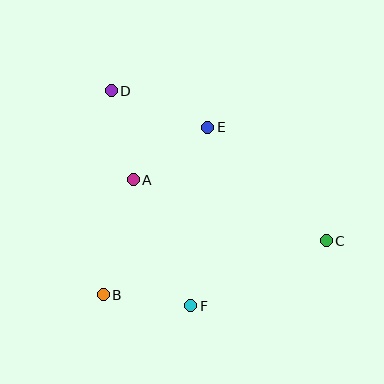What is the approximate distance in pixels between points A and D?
The distance between A and D is approximately 92 pixels.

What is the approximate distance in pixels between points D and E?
The distance between D and E is approximately 103 pixels.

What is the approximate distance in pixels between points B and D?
The distance between B and D is approximately 204 pixels.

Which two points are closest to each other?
Points B and F are closest to each other.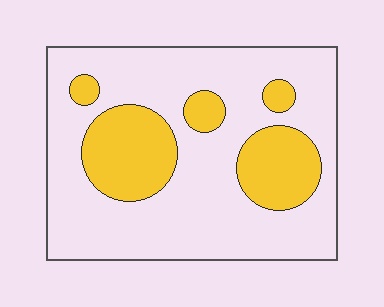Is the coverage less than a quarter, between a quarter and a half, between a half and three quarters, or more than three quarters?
Between a quarter and a half.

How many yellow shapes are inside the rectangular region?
5.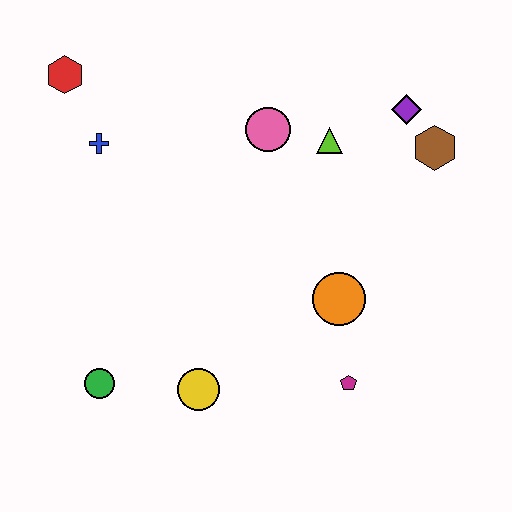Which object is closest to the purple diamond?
The brown hexagon is closest to the purple diamond.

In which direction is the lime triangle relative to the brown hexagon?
The lime triangle is to the left of the brown hexagon.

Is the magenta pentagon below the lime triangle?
Yes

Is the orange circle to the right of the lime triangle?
Yes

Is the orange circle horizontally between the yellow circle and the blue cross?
No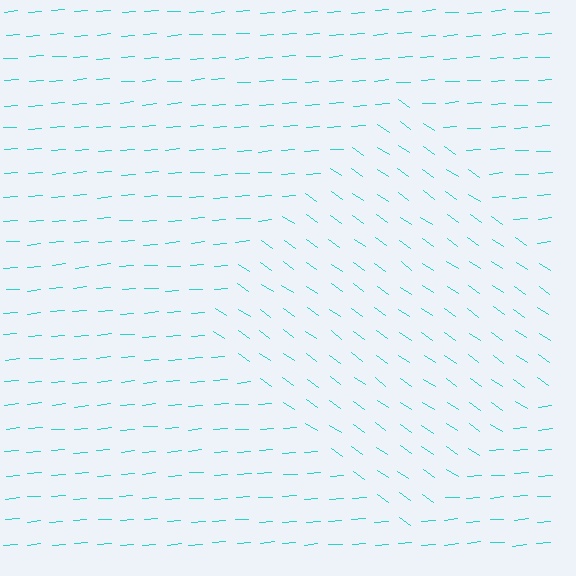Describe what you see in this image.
The image is filled with small cyan line segments. A diamond region in the image has lines oriented differently from the surrounding lines, creating a visible texture boundary.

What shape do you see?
I see a diamond.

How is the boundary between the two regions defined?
The boundary is defined purely by a change in line orientation (approximately 39 degrees difference). All lines are the same color and thickness.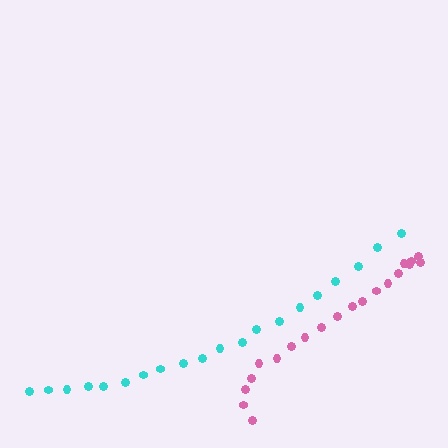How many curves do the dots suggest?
There are 2 distinct paths.